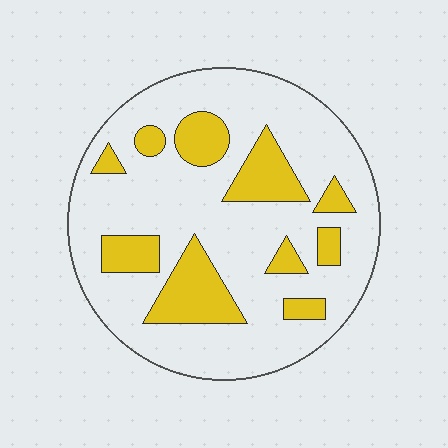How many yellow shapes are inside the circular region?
10.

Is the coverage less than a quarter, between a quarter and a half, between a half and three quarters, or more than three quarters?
Less than a quarter.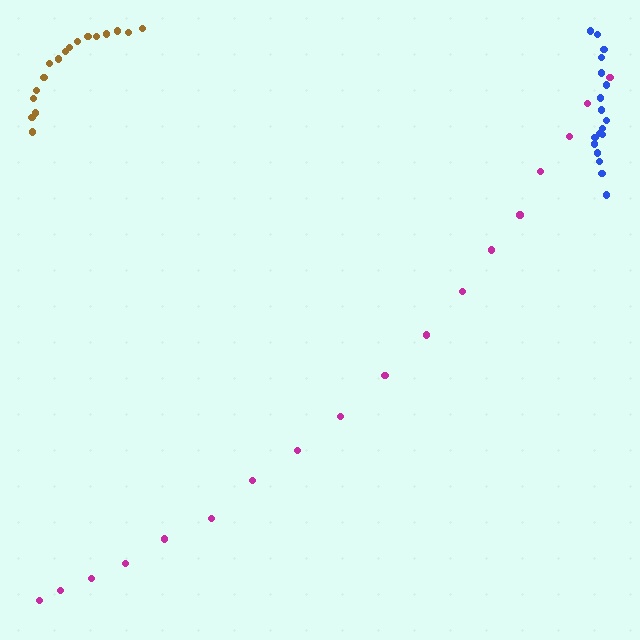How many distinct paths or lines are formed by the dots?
There are 3 distinct paths.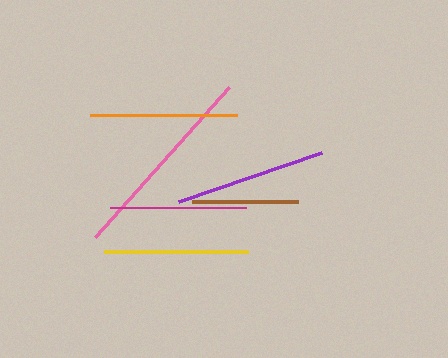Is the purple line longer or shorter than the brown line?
The purple line is longer than the brown line.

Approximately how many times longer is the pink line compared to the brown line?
The pink line is approximately 1.9 times the length of the brown line.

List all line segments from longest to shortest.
From longest to shortest: pink, purple, orange, yellow, magenta, brown.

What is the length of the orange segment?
The orange segment is approximately 147 pixels long.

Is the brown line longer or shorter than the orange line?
The orange line is longer than the brown line.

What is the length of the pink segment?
The pink segment is approximately 201 pixels long.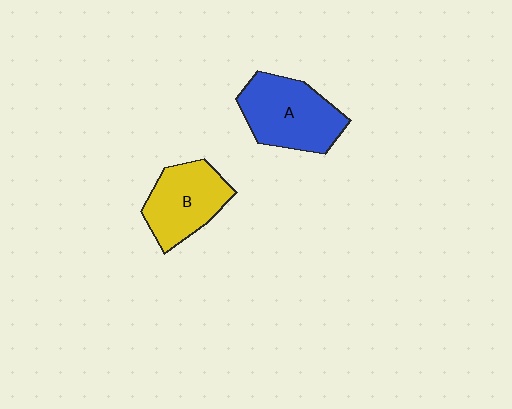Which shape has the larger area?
Shape A (blue).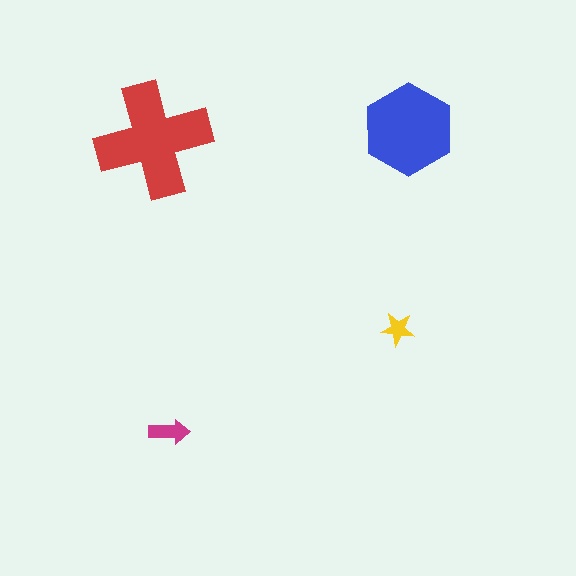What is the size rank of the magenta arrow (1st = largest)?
3rd.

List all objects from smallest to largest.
The yellow star, the magenta arrow, the blue hexagon, the red cross.